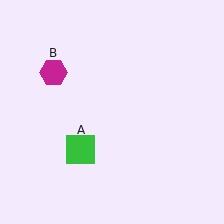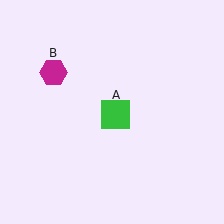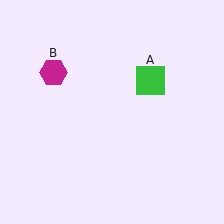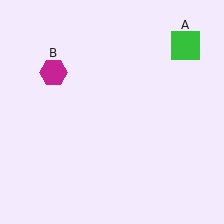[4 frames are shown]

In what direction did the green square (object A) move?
The green square (object A) moved up and to the right.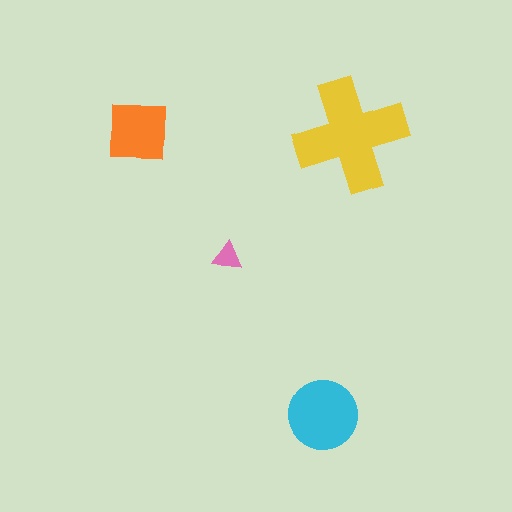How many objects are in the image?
There are 4 objects in the image.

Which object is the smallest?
The pink triangle.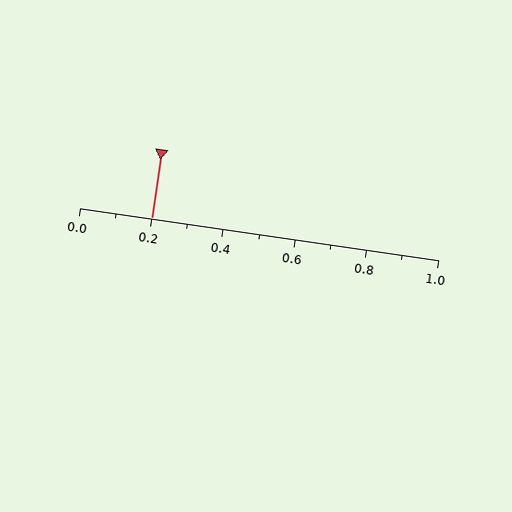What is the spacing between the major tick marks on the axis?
The major ticks are spaced 0.2 apart.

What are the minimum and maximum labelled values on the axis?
The axis runs from 0.0 to 1.0.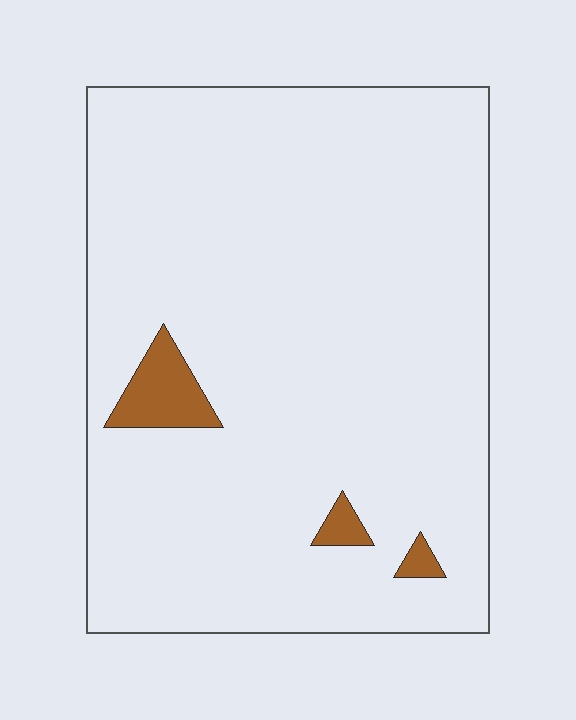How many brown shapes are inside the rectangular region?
3.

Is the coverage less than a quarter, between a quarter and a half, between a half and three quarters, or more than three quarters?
Less than a quarter.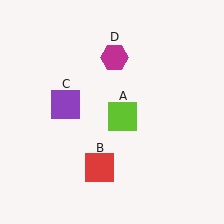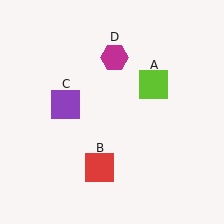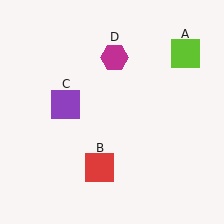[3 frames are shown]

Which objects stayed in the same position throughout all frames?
Red square (object B) and purple square (object C) and magenta hexagon (object D) remained stationary.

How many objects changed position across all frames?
1 object changed position: lime square (object A).